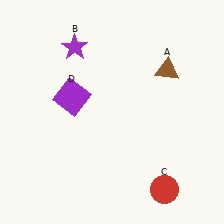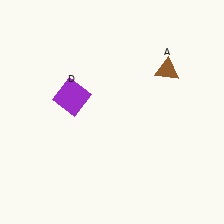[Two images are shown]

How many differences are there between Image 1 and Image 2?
There are 2 differences between the two images.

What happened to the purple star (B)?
The purple star (B) was removed in Image 2. It was in the top-left area of Image 1.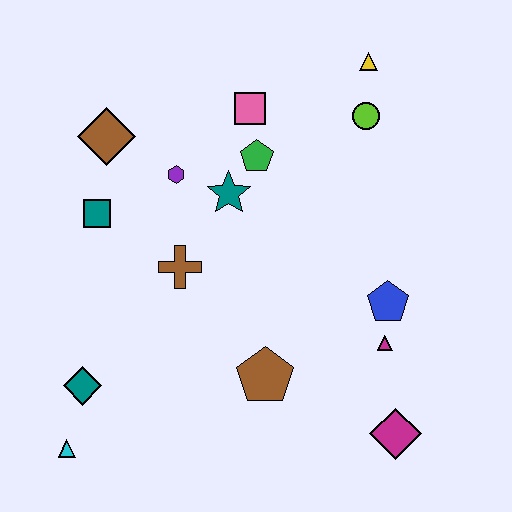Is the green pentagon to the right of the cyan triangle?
Yes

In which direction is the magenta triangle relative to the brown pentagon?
The magenta triangle is to the right of the brown pentagon.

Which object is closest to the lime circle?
The yellow triangle is closest to the lime circle.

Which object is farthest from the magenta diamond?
The brown diamond is farthest from the magenta diamond.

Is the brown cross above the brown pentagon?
Yes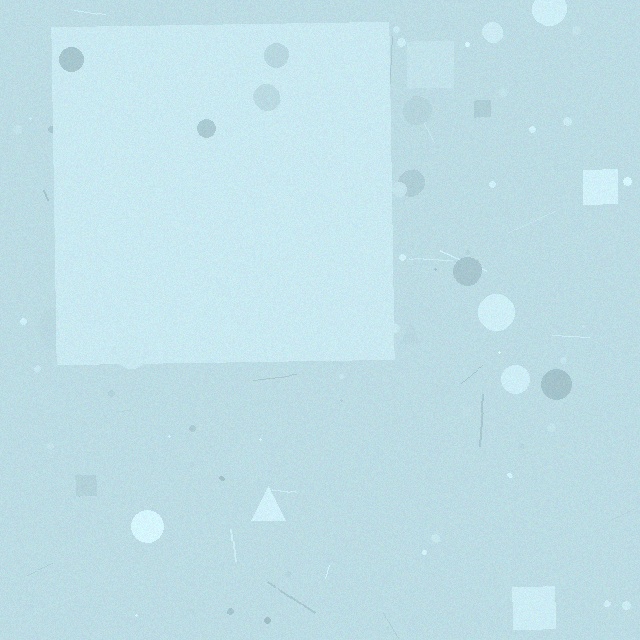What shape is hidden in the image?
A square is hidden in the image.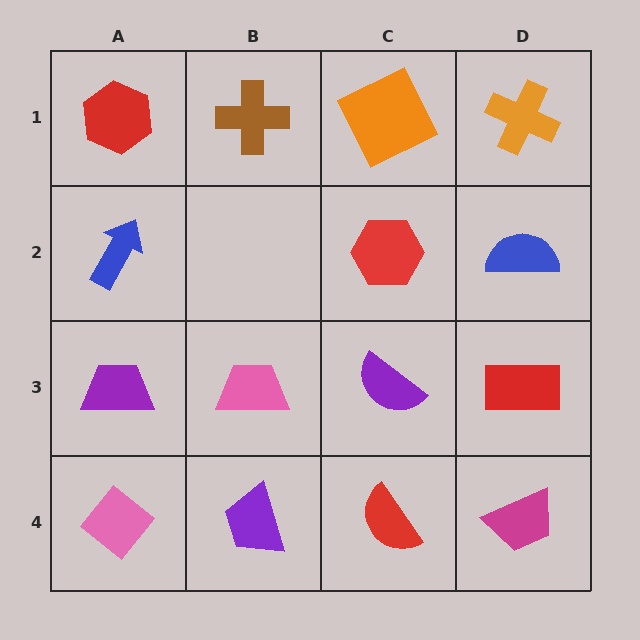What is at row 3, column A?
A purple trapezoid.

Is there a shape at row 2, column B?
No, that cell is empty.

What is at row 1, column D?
An orange cross.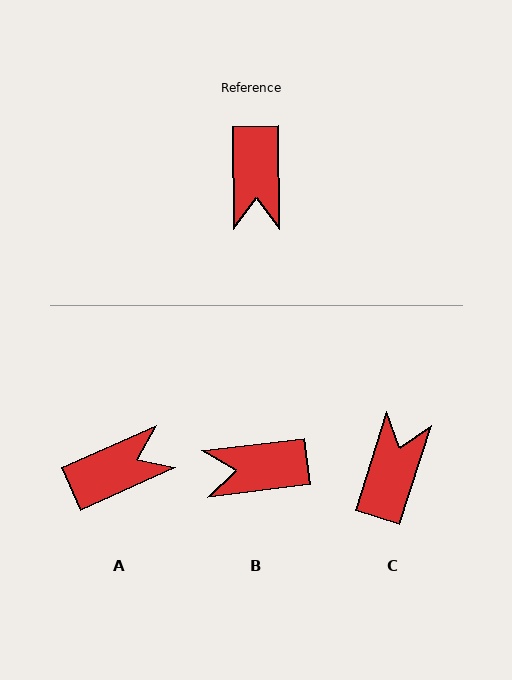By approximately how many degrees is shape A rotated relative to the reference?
Approximately 113 degrees counter-clockwise.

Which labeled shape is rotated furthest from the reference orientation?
C, about 162 degrees away.